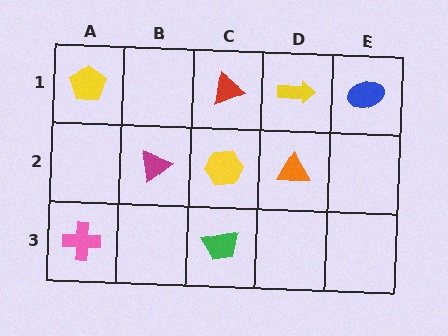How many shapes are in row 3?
2 shapes.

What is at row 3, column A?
A pink cross.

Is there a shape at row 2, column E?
No, that cell is empty.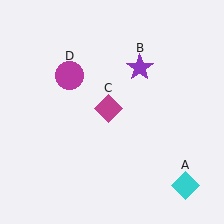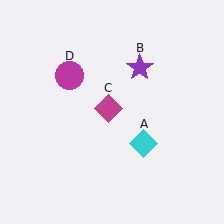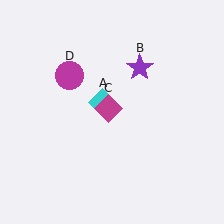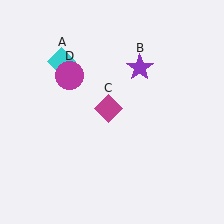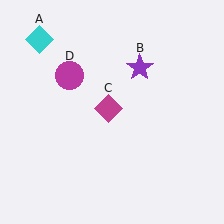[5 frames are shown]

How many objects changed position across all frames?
1 object changed position: cyan diamond (object A).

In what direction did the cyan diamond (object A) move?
The cyan diamond (object A) moved up and to the left.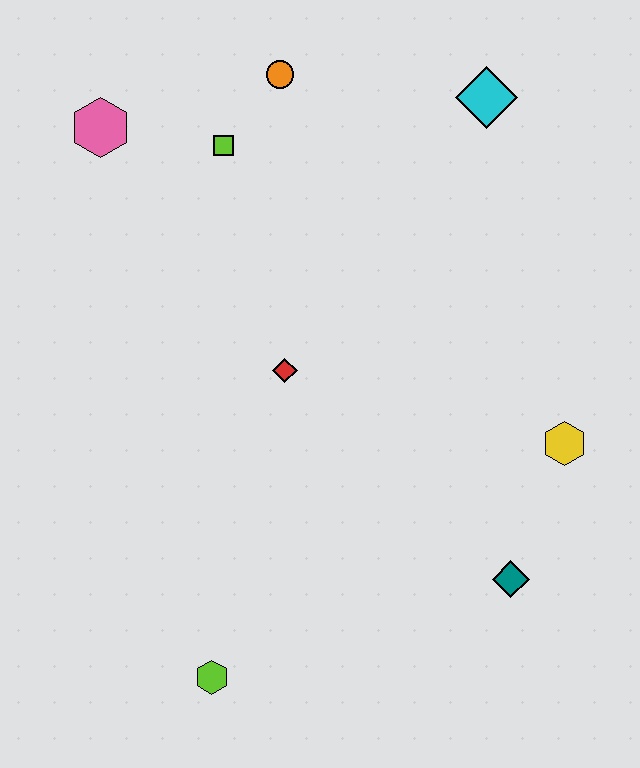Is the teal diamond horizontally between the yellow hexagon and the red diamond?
Yes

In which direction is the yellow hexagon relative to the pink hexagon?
The yellow hexagon is to the right of the pink hexagon.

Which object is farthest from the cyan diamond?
The lime hexagon is farthest from the cyan diamond.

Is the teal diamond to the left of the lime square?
No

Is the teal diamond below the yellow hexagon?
Yes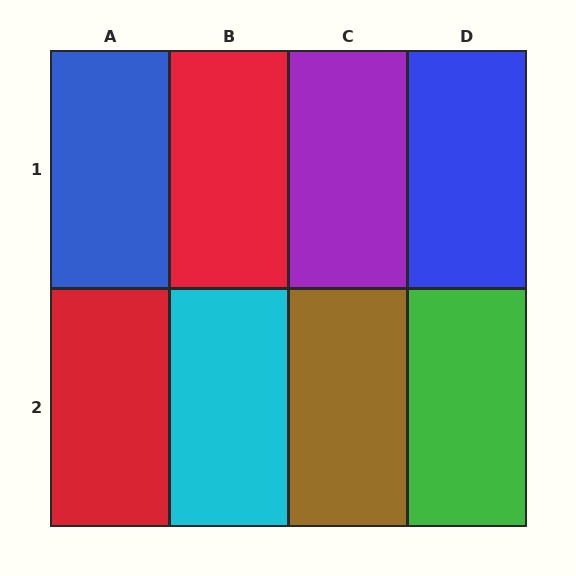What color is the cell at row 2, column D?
Green.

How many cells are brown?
1 cell is brown.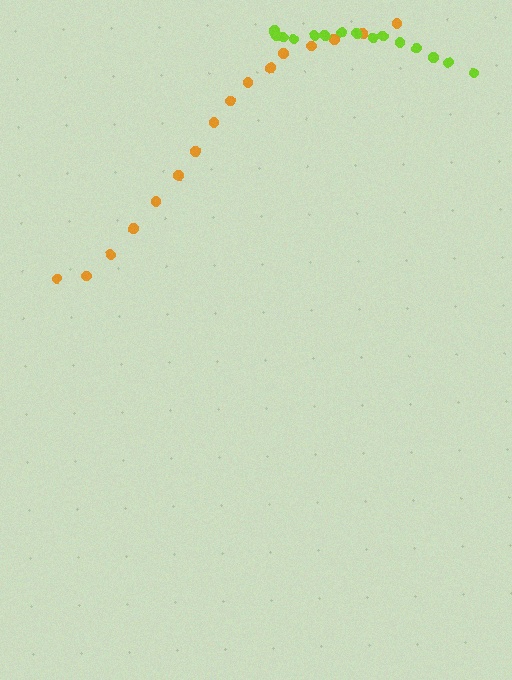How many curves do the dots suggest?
There are 2 distinct paths.